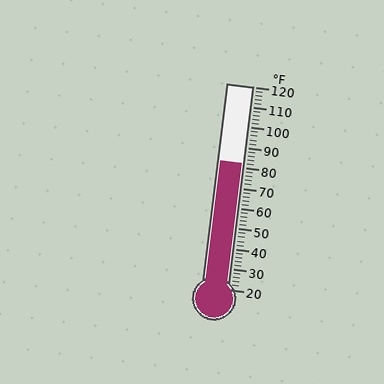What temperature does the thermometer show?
The thermometer shows approximately 82°F.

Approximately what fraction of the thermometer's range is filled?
The thermometer is filled to approximately 60% of its range.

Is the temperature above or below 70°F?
The temperature is above 70°F.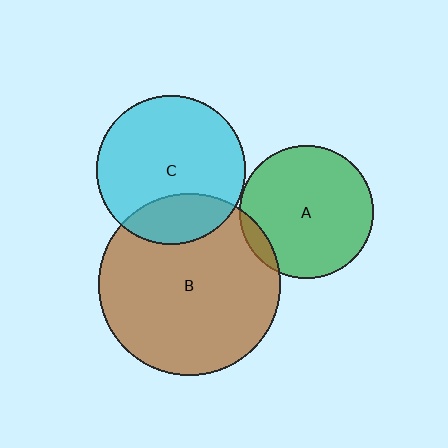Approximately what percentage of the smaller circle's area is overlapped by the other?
Approximately 5%.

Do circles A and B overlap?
Yes.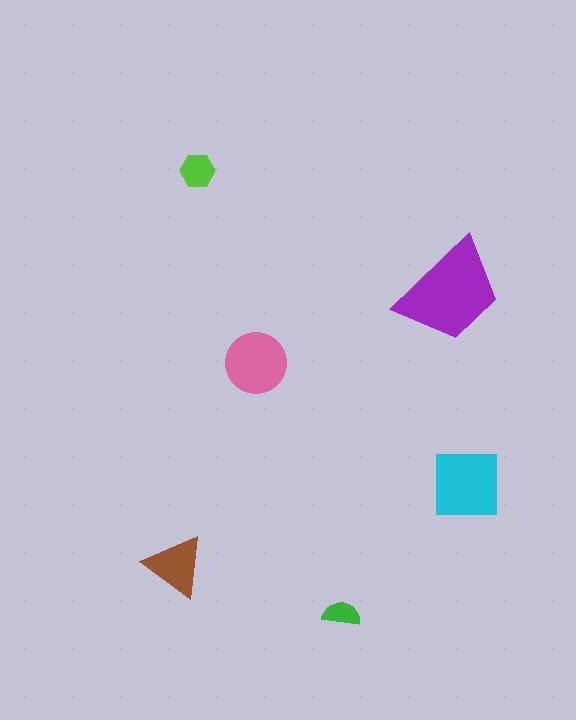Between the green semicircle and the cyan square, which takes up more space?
The cyan square.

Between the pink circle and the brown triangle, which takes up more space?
The pink circle.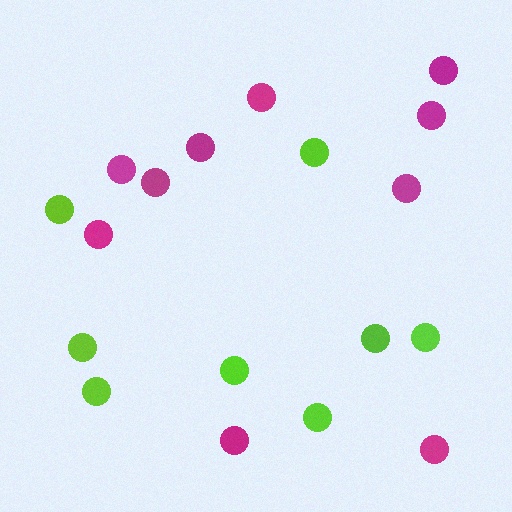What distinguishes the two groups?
There are 2 groups: one group of magenta circles (10) and one group of lime circles (8).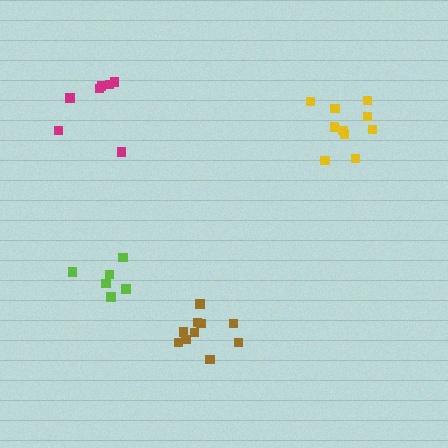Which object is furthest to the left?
The magenta cluster is leftmost.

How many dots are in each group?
Group 1: 6 dots, Group 2: 10 dots, Group 3: 10 dots, Group 4: 7 dots (33 total).